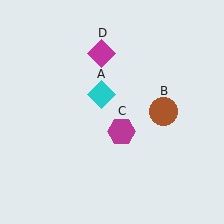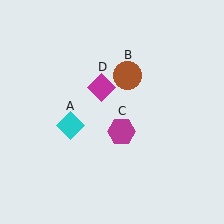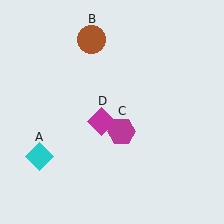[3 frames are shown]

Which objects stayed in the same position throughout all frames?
Magenta hexagon (object C) remained stationary.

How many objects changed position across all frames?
3 objects changed position: cyan diamond (object A), brown circle (object B), magenta diamond (object D).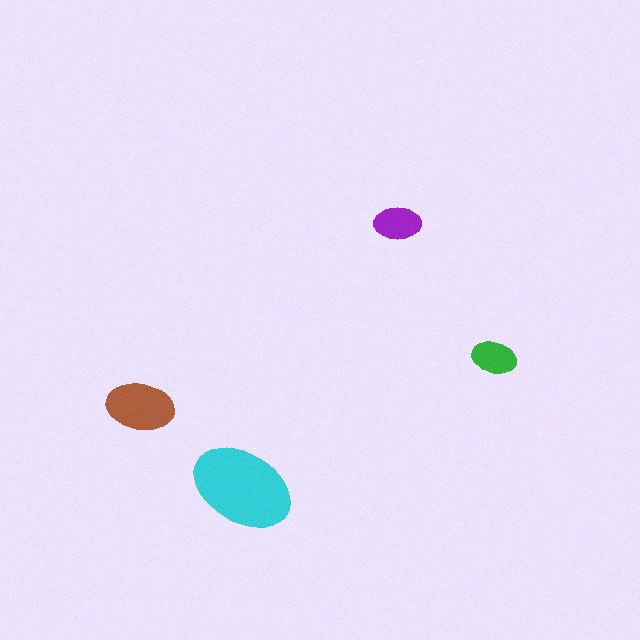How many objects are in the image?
There are 4 objects in the image.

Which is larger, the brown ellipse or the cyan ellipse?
The cyan one.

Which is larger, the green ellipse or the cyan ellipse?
The cyan one.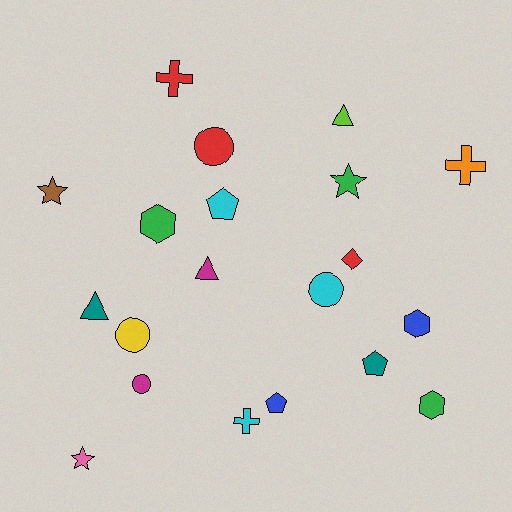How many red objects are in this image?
There are 3 red objects.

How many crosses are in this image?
There are 3 crosses.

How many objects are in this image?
There are 20 objects.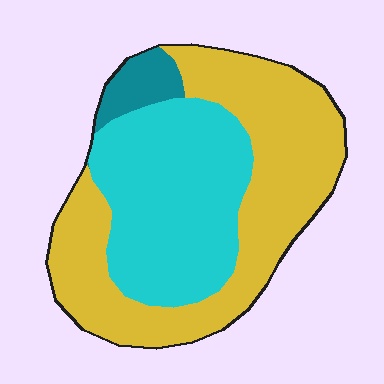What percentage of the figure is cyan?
Cyan takes up about two fifths (2/5) of the figure.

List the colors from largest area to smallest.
From largest to smallest: yellow, cyan, teal.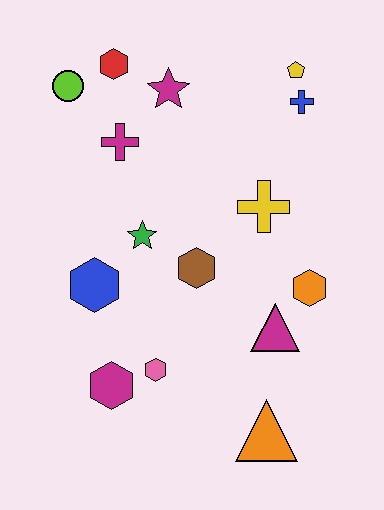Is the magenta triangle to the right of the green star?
Yes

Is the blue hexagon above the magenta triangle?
Yes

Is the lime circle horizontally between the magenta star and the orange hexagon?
No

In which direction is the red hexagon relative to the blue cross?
The red hexagon is to the left of the blue cross.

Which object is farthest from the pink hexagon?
The yellow pentagon is farthest from the pink hexagon.